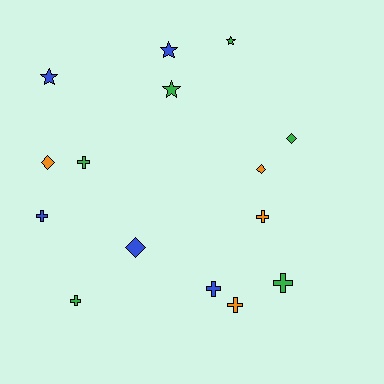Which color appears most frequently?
Green, with 6 objects.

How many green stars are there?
There are 2 green stars.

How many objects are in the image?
There are 15 objects.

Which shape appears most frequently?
Cross, with 7 objects.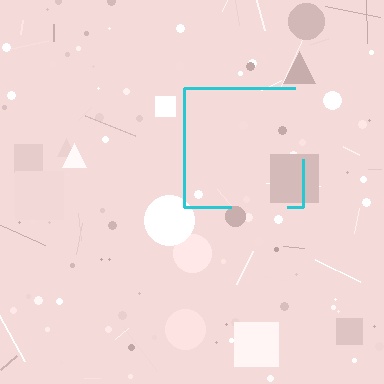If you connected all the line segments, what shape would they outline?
They would outline a square.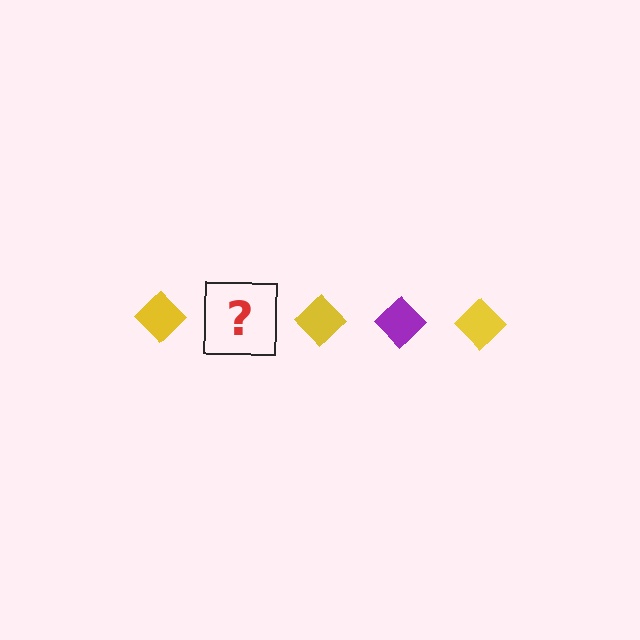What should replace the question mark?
The question mark should be replaced with a purple diamond.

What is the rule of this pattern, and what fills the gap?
The rule is that the pattern cycles through yellow, purple diamonds. The gap should be filled with a purple diamond.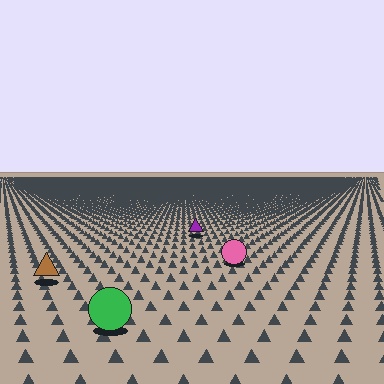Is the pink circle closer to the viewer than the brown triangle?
No. The brown triangle is closer — you can tell from the texture gradient: the ground texture is coarser near it.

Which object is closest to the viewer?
The green circle is closest. The texture marks near it are larger and more spread out.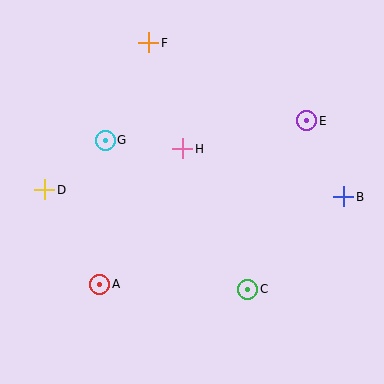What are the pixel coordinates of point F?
Point F is at (149, 43).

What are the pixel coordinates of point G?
Point G is at (105, 140).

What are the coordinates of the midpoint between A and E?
The midpoint between A and E is at (203, 202).